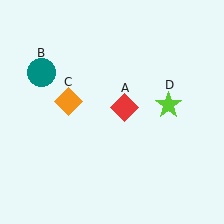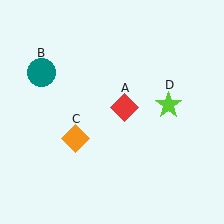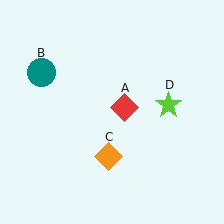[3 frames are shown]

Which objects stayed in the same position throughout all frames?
Red diamond (object A) and teal circle (object B) and lime star (object D) remained stationary.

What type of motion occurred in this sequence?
The orange diamond (object C) rotated counterclockwise around the center of the scene.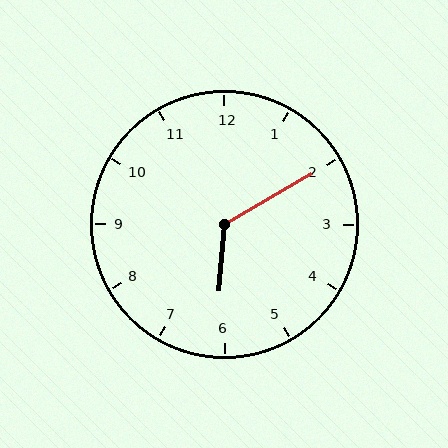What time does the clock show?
6:10.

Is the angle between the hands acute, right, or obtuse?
It is obtuse.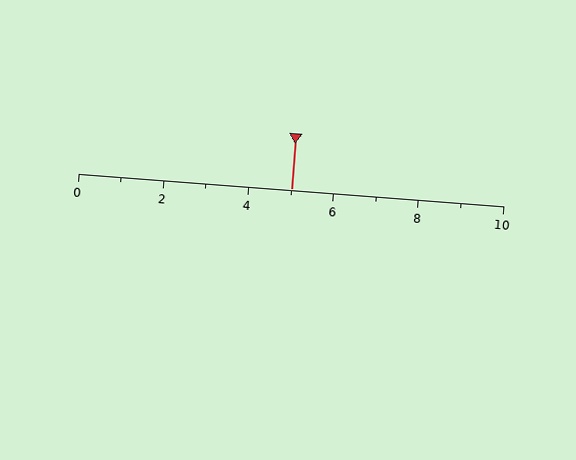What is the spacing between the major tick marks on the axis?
The major ticks are spaced 2 apart.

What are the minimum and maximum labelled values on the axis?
The axis runs from 0 to 10.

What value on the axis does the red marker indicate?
The marker indicates approximately 5.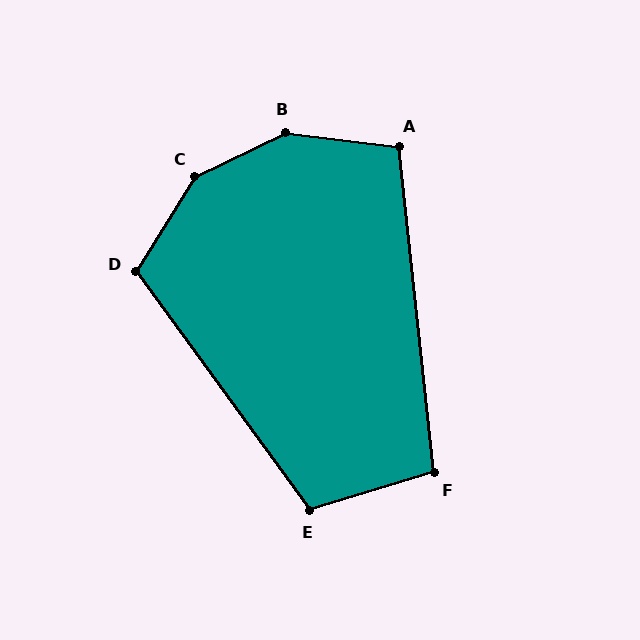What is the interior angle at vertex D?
Approximately 112 degrees (obtuse).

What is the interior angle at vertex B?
Approximately 147 degrees (obtuse).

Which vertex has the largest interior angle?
C, at approximately 148 degrees.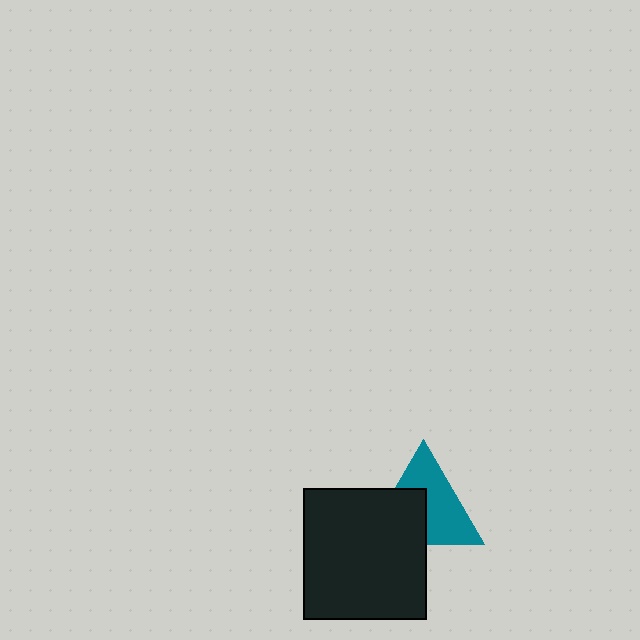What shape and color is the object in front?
The object in front is a black rectangle.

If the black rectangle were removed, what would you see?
You would see the complete teal triangle.